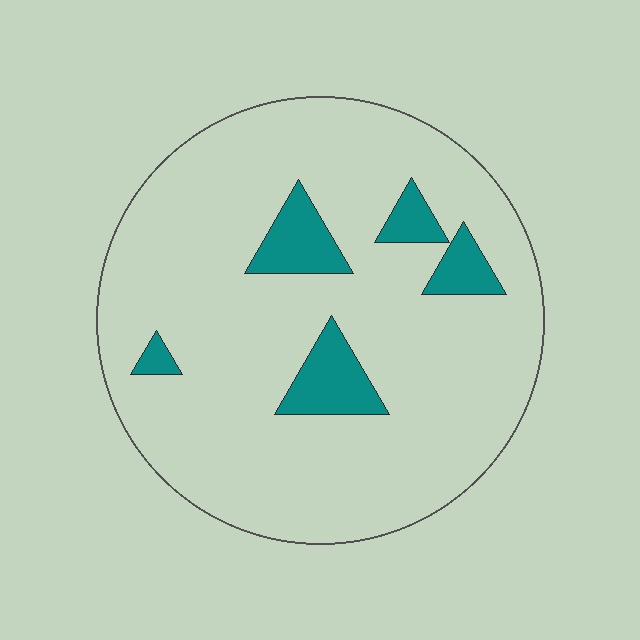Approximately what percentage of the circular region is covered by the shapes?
Approximately 10%.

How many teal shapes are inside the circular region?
5.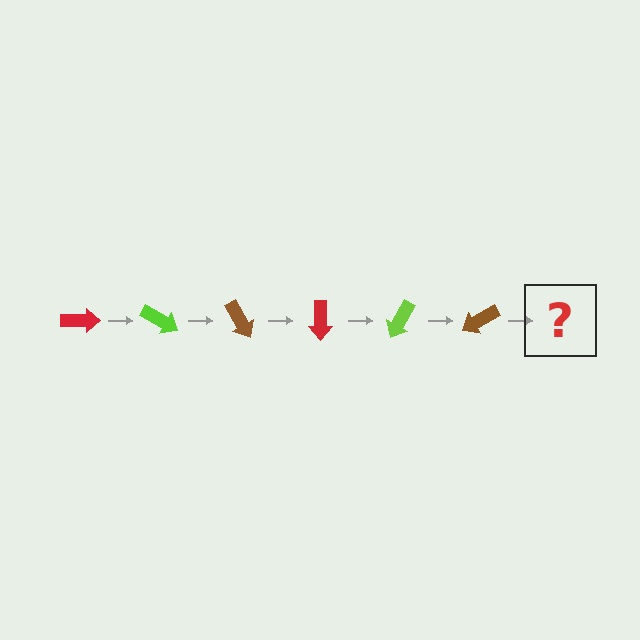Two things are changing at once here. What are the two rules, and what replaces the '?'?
The two rules are that it rotates 30 degrees each step and the color cycles through red, lime, and brown. The '?' should be a red arrow, rotated 180 degrees from the start.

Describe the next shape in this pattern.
It should be a red arrow, rotated 180 degrees from the start.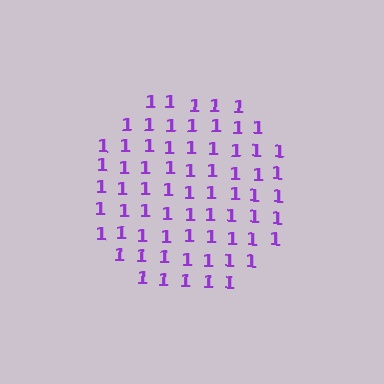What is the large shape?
The large shape is a circle.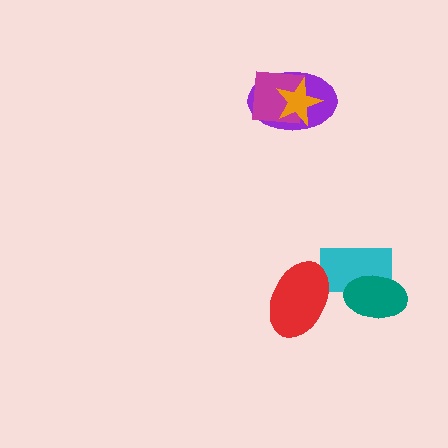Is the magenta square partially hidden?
Yes, it is partially covered by another shape.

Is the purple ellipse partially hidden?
Yes, it is partially covered by another shape.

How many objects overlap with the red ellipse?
1 object overlaps with the red ellipse.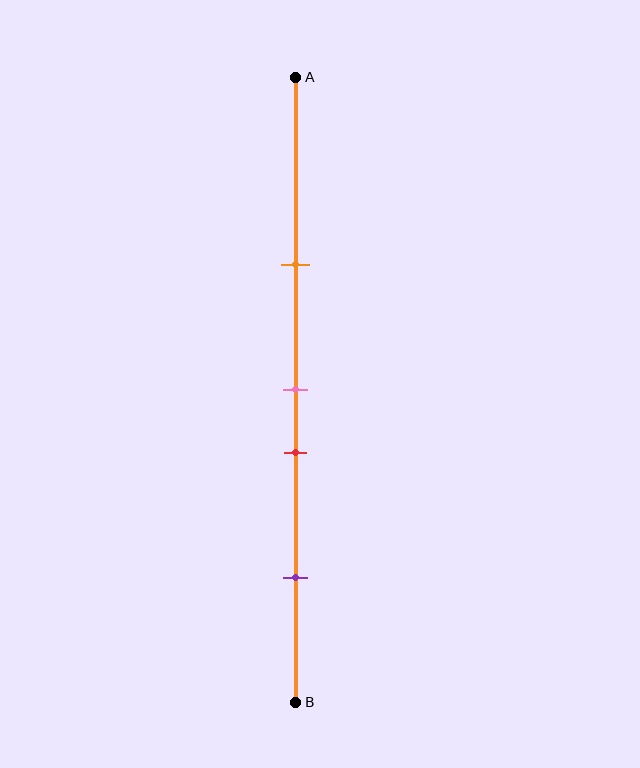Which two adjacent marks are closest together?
The pink and red marks are the closest adjacent pair.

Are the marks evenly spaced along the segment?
No, the marks are not evenly spaced.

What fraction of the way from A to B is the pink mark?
The pink mark is approximately 50% (0.5) of the way from A to B.